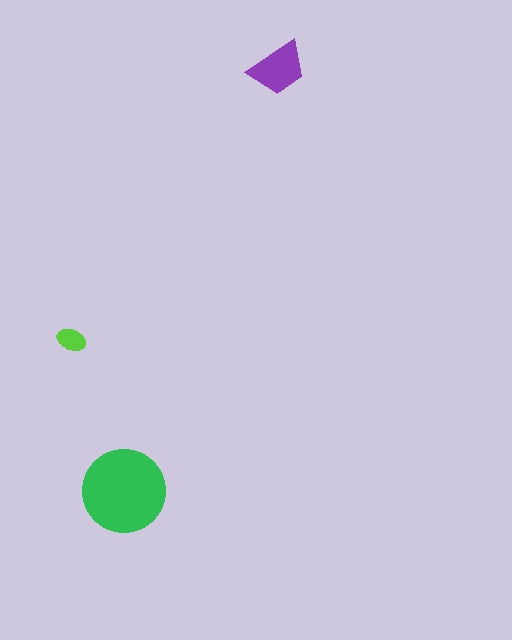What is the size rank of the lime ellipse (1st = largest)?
3rd.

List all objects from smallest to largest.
The lime ellipse, the purple trapezoid, the green circle.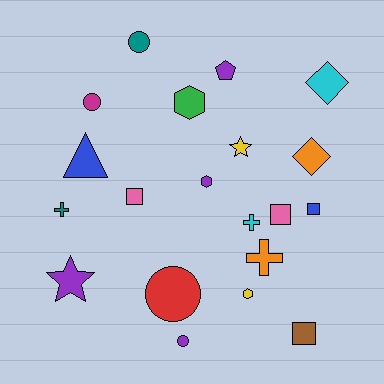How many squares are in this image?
There are 4 squares.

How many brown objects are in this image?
There is 1 brown object.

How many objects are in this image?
There are 20 objects.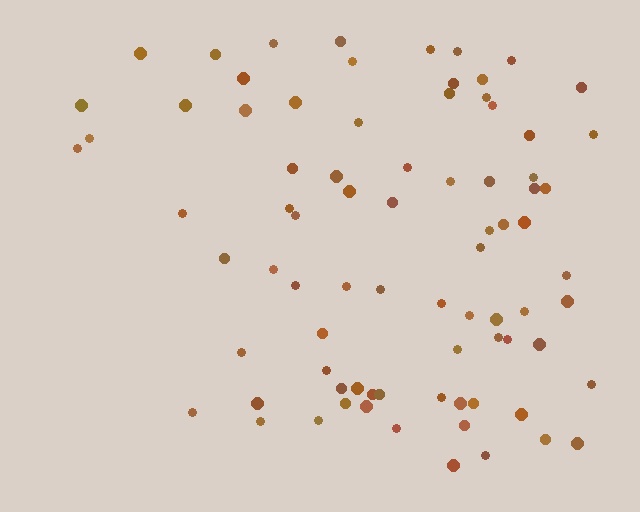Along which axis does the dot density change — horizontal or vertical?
Horizontal.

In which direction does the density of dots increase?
From left to right, with the right side densest.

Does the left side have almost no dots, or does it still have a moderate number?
Still a moderate number, just noticeably fewer than the right.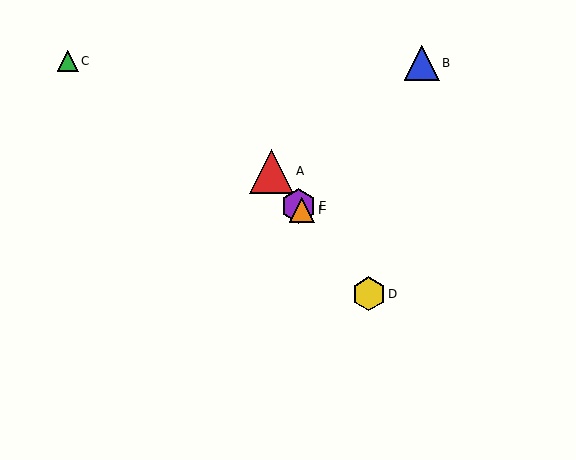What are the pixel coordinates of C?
Object C is at (68, 61).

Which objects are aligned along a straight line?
Objects A, D, E, F are aligned along a straight line.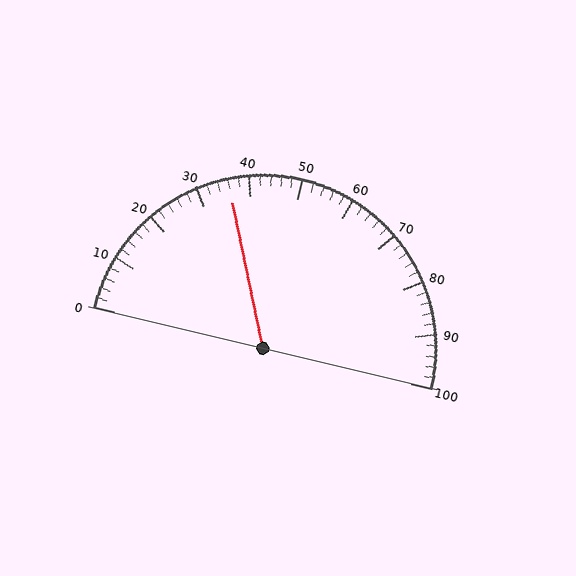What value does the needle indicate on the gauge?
The needle indicates approximately 36.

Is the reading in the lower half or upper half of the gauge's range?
The reading is in the lower half of the range (0 to 100).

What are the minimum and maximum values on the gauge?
The gauge ranges from 0 to 100.